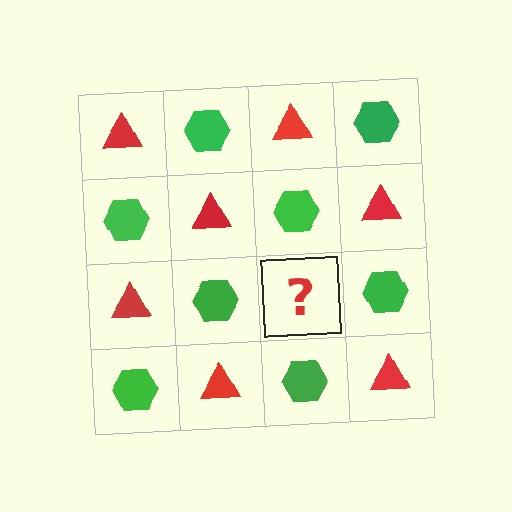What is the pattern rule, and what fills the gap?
The rule is that it alternates red triangle and green hexagon in a checkerboard pattern. The gap should be filled with a red triangle.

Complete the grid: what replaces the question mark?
The question mark should be replaced with a red triangle.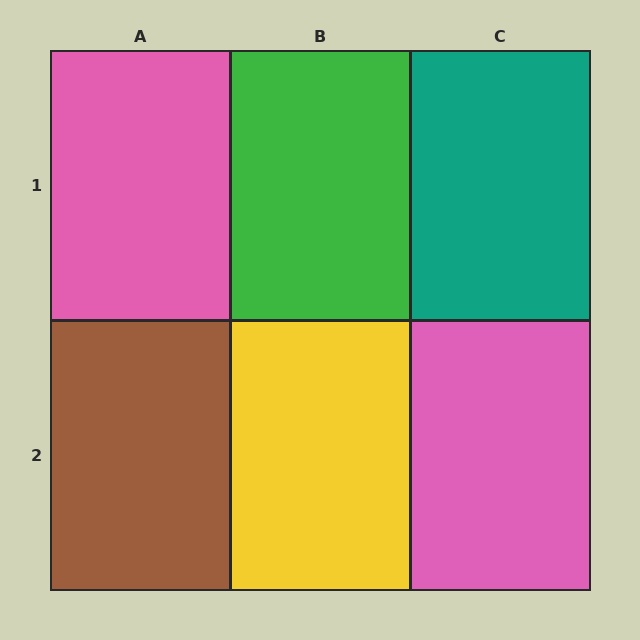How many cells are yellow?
1 cell is yellow.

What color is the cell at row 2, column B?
Yellow.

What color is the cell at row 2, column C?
Pink.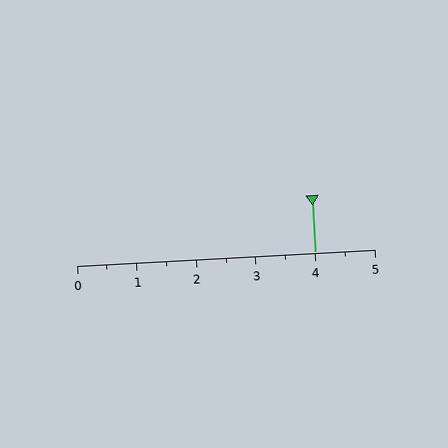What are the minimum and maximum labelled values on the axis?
The axis runs from 0 to 5.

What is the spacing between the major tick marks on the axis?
The major ticks are spaced 1 apart.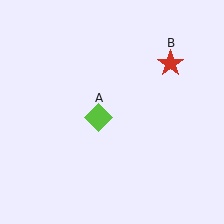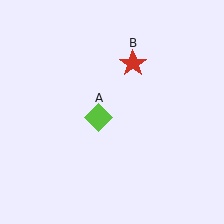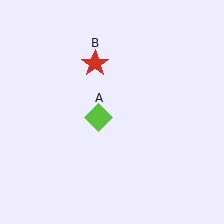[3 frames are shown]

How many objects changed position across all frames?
1 object changed position: red star (object B).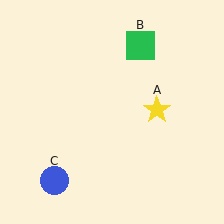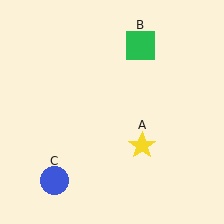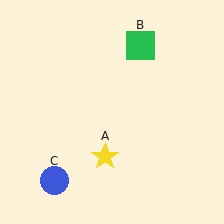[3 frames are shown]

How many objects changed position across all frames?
1 object changed position: yellow star (object A).